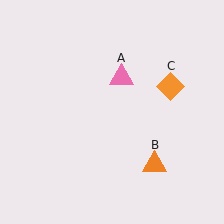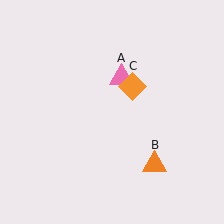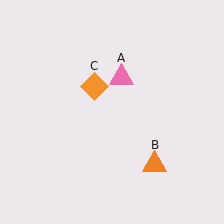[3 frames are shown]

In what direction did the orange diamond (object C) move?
The orange diamond (object C) moved left.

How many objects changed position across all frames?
1 object changed position: orange diamond (object C).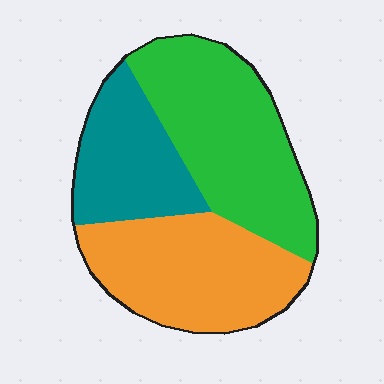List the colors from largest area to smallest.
From largest to smallest: green, orange, teal.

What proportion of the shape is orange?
Orange covers 36% of the shape.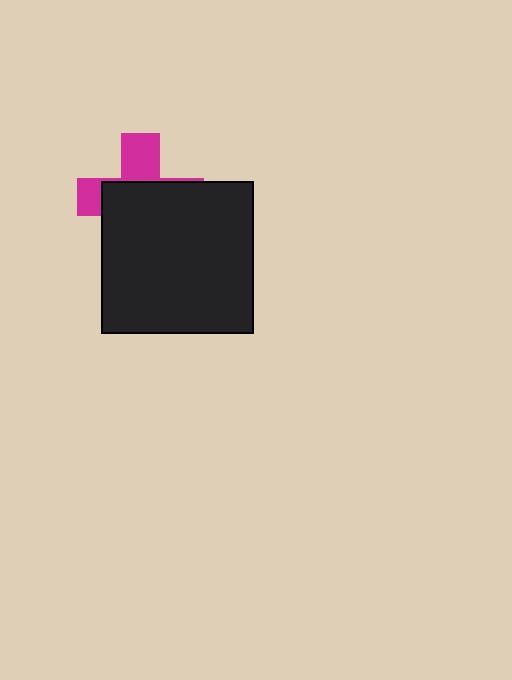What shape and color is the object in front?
The object in front is a black square.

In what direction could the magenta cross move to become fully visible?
The magenta cross could move up. That would shift it out from behind the black square entirely.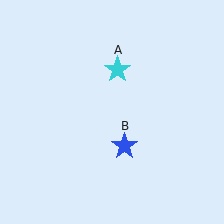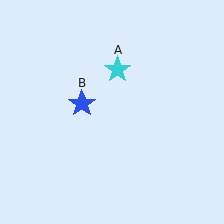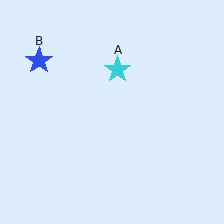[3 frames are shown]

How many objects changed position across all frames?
1 object changed position: blue star (object B).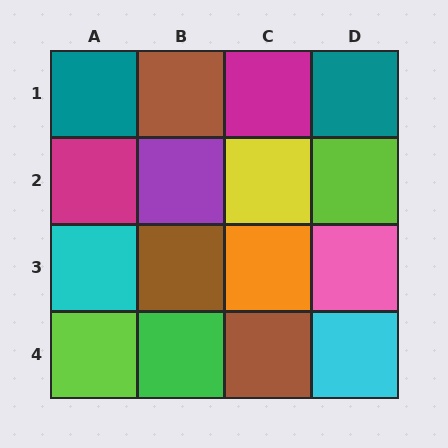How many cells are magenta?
2 cells are magenta.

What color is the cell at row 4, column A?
Lime.